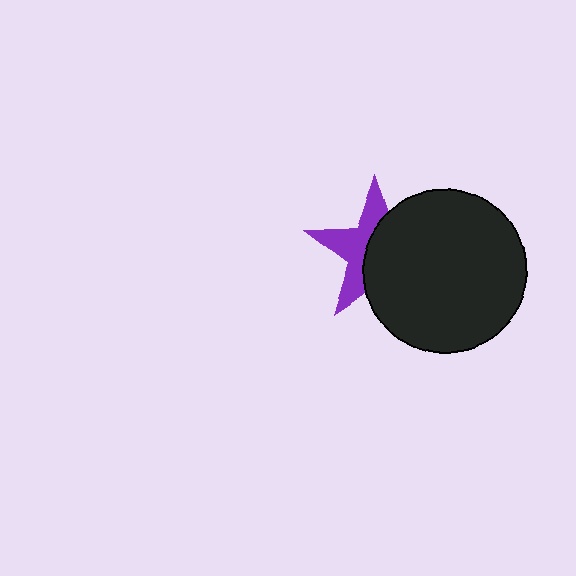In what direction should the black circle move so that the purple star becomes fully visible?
The black circle should move right. That is the shortest direction to clear the overlap and leave the purple star fully visible.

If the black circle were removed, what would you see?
You would see the complete purple star.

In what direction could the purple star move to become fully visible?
The purple star could move left. That would shift it out from behind the black circle entirely.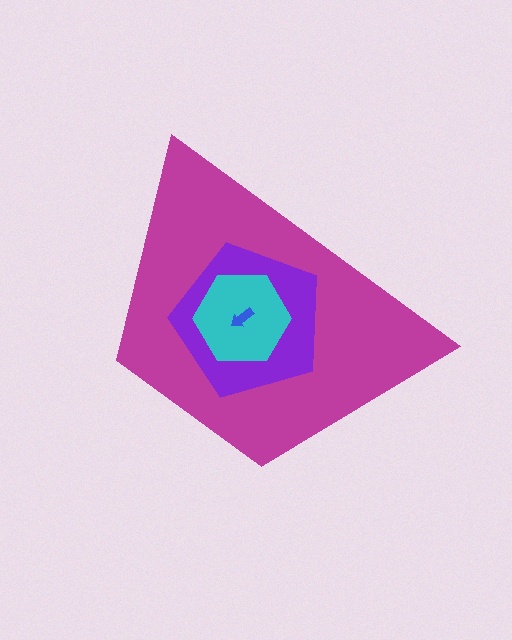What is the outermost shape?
The magenta trapezoid.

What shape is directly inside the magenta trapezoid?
The purple pentagon.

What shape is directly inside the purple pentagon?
The cyan hexagon.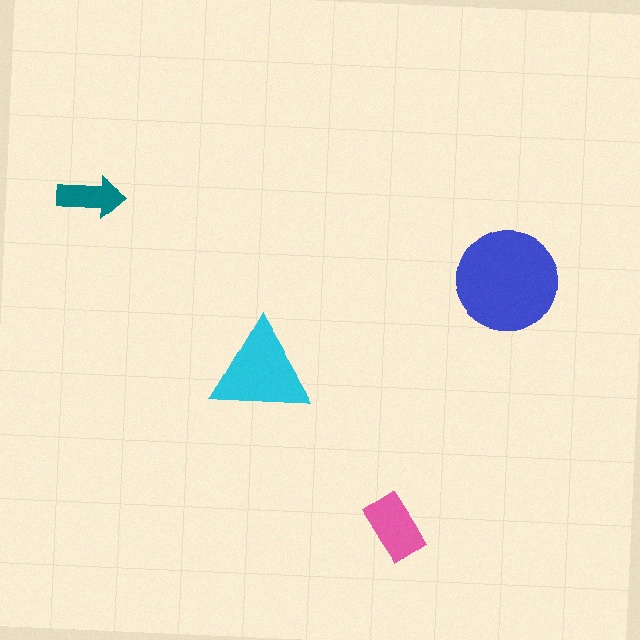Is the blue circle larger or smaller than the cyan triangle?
Larger.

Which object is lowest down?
The pink rectangle is bottommost.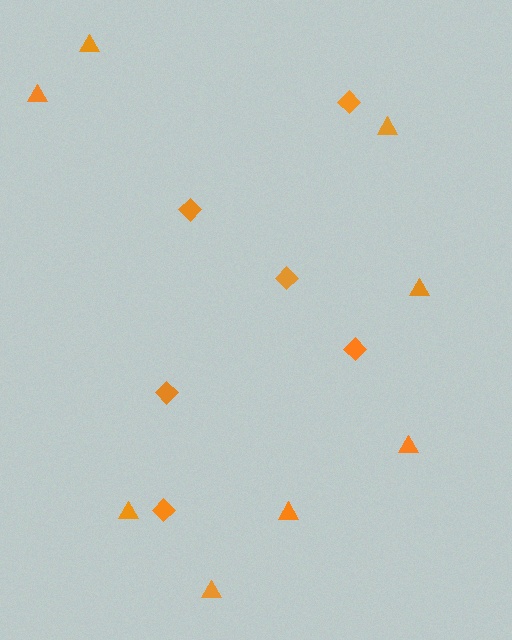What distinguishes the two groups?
There are 2 groups: one group of diamonds (6) and one group of triangles (8).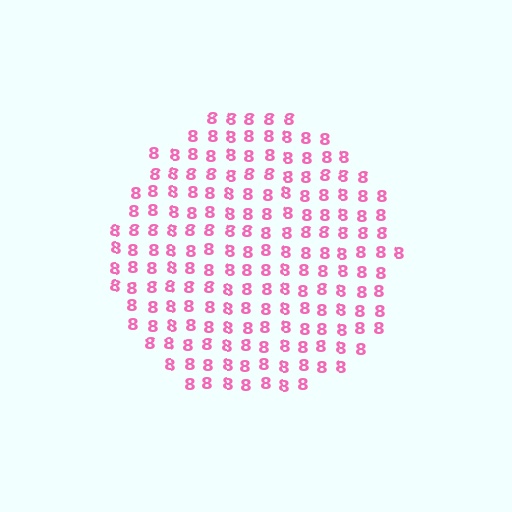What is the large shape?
The large shape is a circle.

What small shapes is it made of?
It is made of small digit 8's.